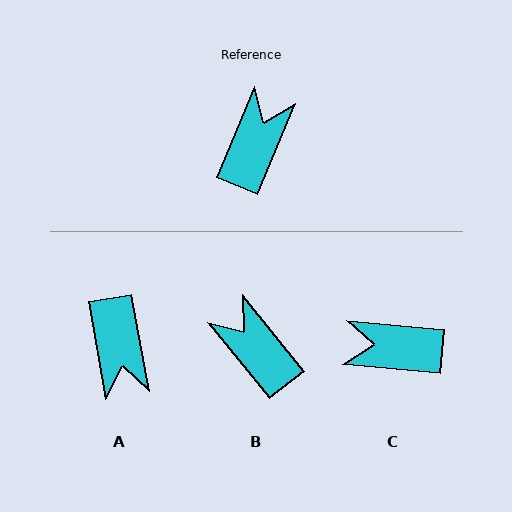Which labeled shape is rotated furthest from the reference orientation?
A, about 147 degrees away.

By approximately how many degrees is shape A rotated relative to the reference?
Approximately 147 degrees clockwise.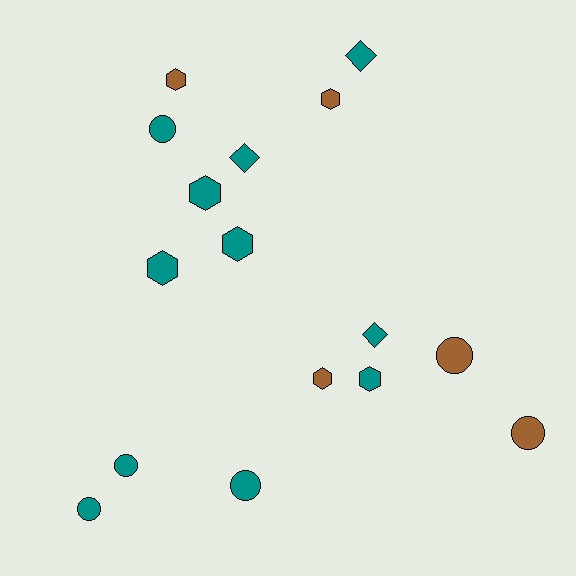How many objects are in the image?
There are 16 objects.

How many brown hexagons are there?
There are 3 brown hexagons.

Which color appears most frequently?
Teal, with 11 objects.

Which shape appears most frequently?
Hexagon, with 7 objects.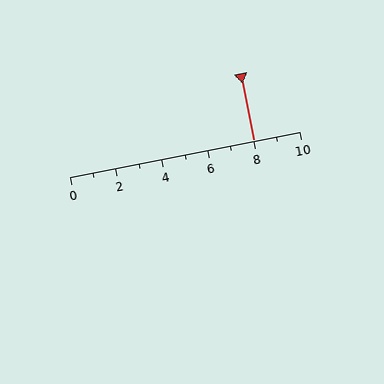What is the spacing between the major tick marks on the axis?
The major ticks are spaced 2 apart.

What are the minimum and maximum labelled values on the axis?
The axis runs from 0 to 10.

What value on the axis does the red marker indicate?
The marker indicates approximately 8.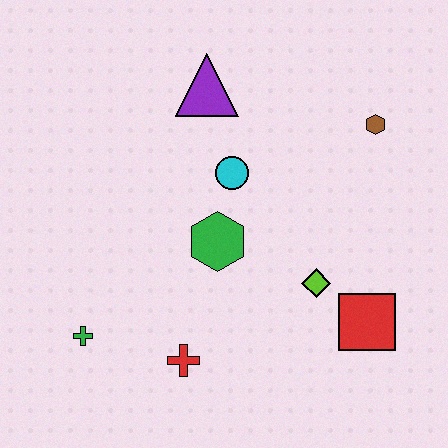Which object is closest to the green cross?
The red cross is closest to the green cross.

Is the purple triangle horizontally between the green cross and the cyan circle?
Yes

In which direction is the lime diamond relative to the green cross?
The lime diamond is to the right of the green cross.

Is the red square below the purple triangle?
Yes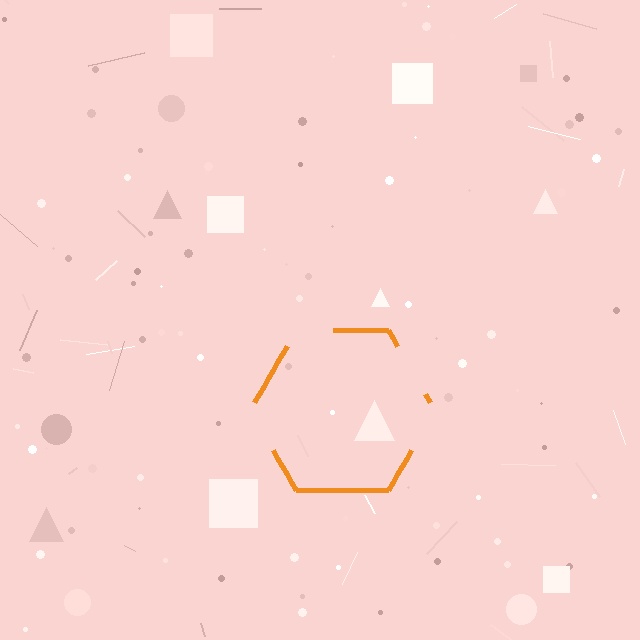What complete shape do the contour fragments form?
The contour fragments form a hexagon.